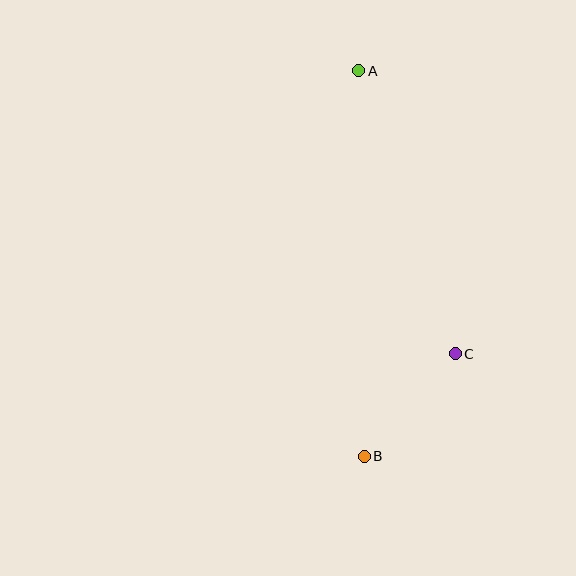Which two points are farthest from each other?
Points A and B are farthest from each other.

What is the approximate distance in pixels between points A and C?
The distance between A and C is approximately 299 pixels.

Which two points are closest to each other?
Points B and C are closest to each other.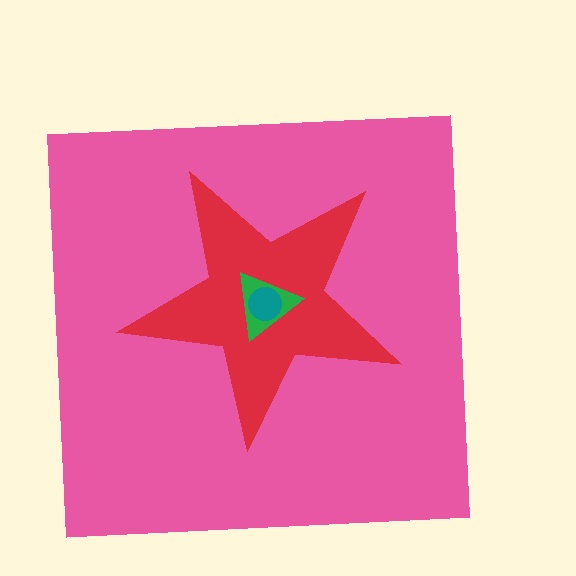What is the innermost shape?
The teal circle.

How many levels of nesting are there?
4.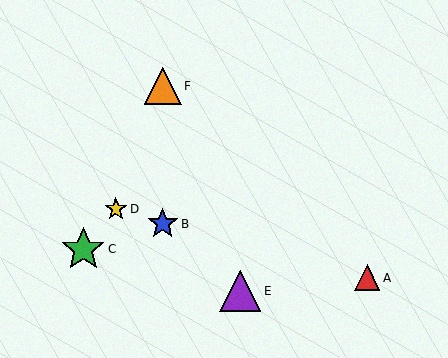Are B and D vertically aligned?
No, B is at x≈163 and D is at x≈116.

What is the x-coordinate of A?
Object A is at x≈367.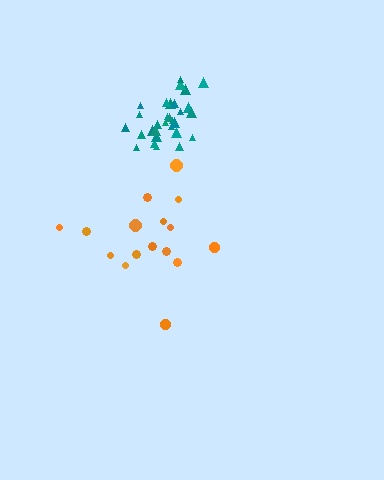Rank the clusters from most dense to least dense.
teal, orange.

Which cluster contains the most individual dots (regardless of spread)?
Teal (31).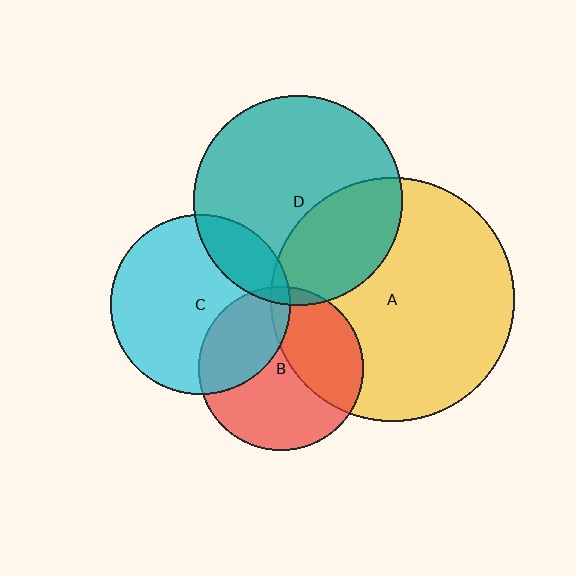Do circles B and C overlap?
Yes.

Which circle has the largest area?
Circle A (yellow).